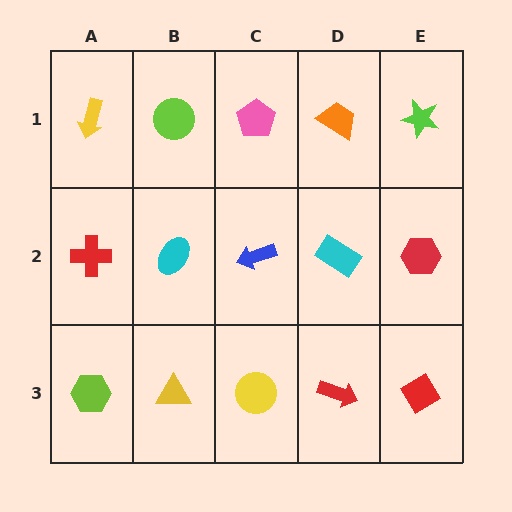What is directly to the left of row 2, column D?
A blue arrow.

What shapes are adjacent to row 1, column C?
A blue arrow (row 2, column C), a lime circle (row 1, column B), an orange trapezoid (row 1, column D).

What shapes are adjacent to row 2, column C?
A pink pentagon (row 1, column C), a yellow circle (row 3, column C), a cyan ellipse (row 2, column B), a cyan rectangle (row 2, column D).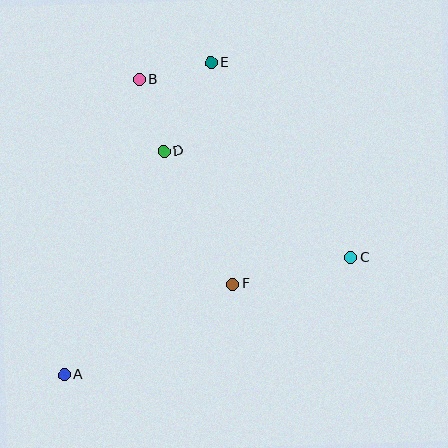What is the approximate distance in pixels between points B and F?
The distance between B and F is approximately 225 pixels.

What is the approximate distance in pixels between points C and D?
The distance between C and D is approximately 215 pixels.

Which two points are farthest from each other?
Points A and E are farthest from each other.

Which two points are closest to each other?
Points B and E are closest to each other.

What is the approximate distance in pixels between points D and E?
The distance between D and E is approximately 100 pixels.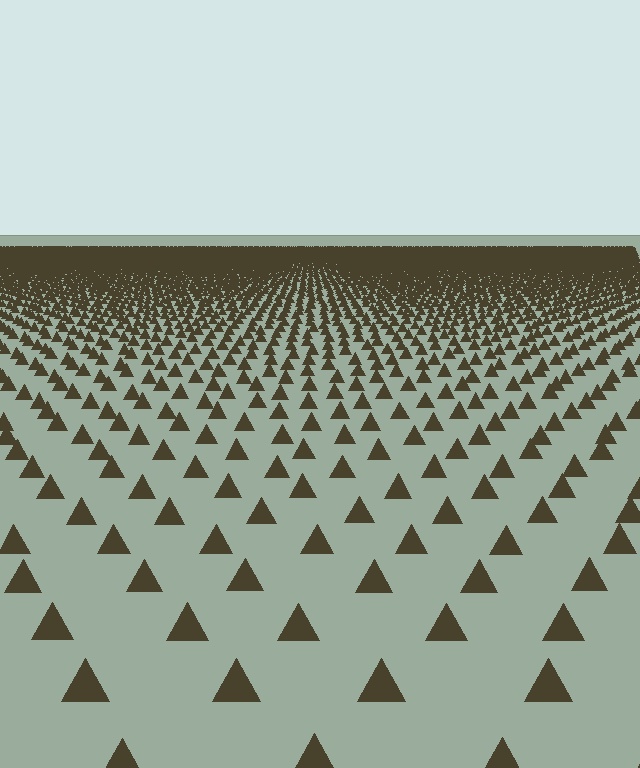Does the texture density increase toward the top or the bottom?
Density increases toward the top.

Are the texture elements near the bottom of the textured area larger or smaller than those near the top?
Larger. Near the bottom, elements are closer to the viewer and appear at a bigger on-screen size.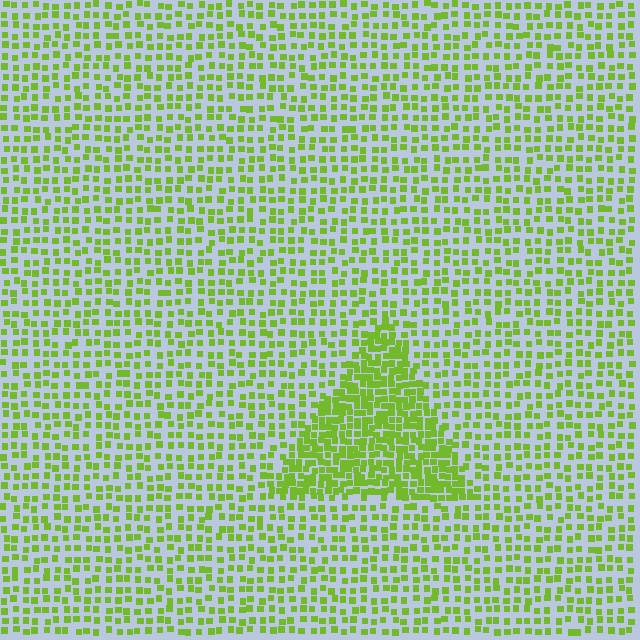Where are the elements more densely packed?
The elements are more densely packed inside the triangle boundary.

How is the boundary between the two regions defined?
The boundary is defined by a change in element density (approximately 2.1x ratio). All elements are the same color, size, and shape.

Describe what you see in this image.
The image contains small lime elements arranged at two different densities. A triangle-shaped region is visible where the elements are more densely packed than the surrounding area.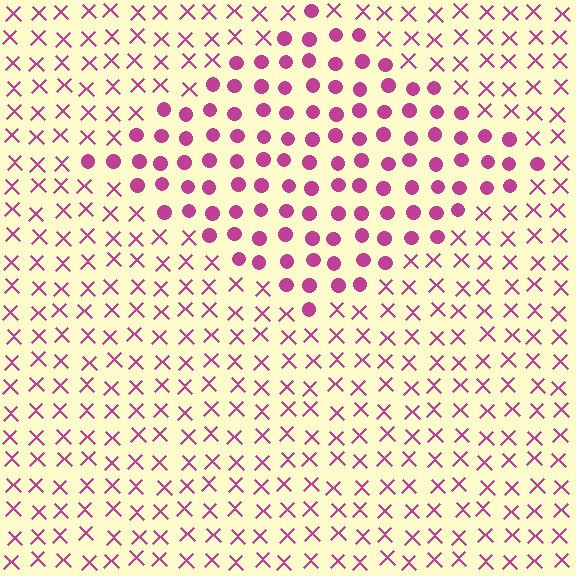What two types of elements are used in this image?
The image uses circles inside the diamond region and X marks outside it.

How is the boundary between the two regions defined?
The boundary is defined by a change in element shape: circles inside vs. X marks outside. All elements share the same color and spacing.